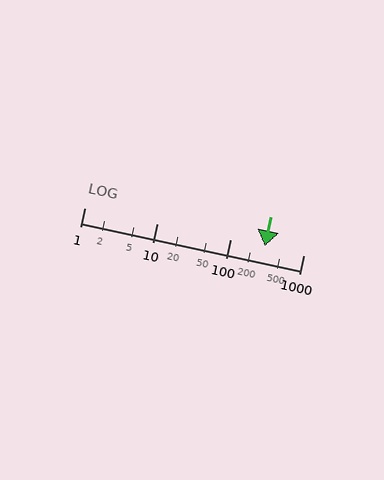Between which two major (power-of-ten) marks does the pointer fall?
The pointer is between 100 and 1000.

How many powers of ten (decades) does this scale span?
The scale spans 3 decades, from 1 to 1000.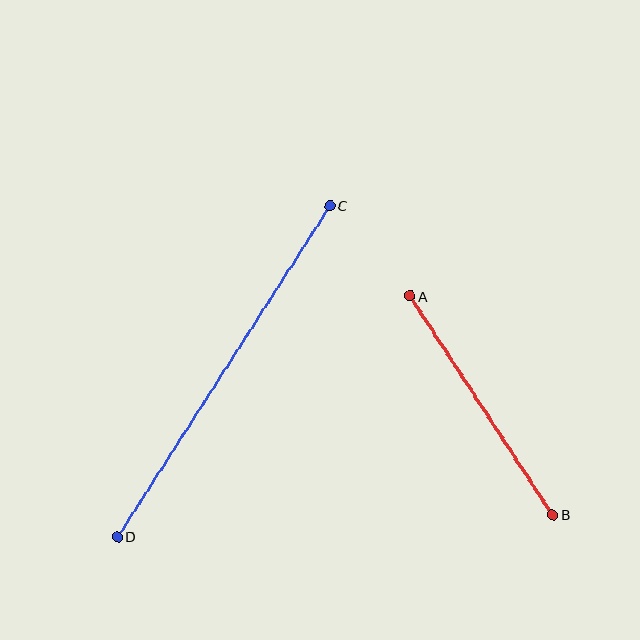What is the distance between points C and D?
The distance is approximately 393 pixels.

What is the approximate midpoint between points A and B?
The midpoint is at approximately (481, 405) pixels.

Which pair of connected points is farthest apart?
Points C and D are farthest apart.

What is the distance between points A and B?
The distance is approximately 261 pixels.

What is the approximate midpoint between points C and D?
The midpoint is at approximately (224, 371) pixels.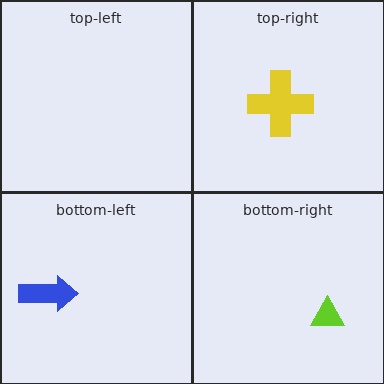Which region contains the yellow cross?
The top-right region.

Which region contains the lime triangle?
The bottom-right region.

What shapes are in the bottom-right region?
The lime triangle.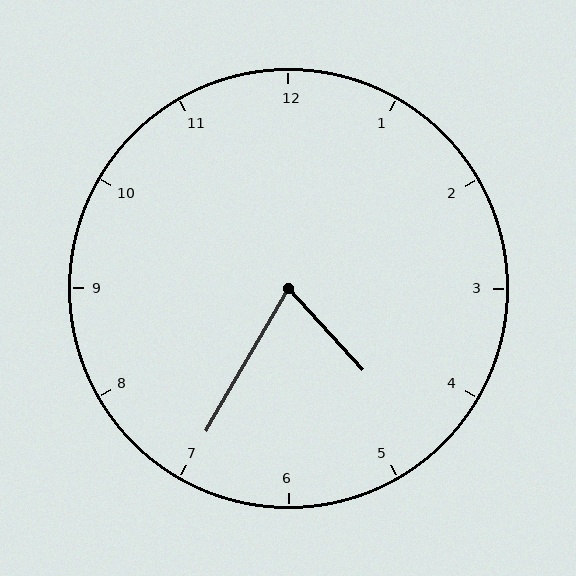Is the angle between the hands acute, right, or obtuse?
It is acute.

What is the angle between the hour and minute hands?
Approximately 72 degrees.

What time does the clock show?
4:35.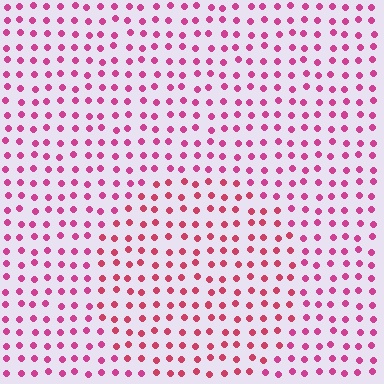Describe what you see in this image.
The image is filled with small magenta elements in a uniform arrangement. A circle-shaped region is visible where the elements are tinted to a slightly different hue, forming a subtle color boundary.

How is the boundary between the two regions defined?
The boundary is defined purely by a slight shift in hue (about 20 degrees). Spacing, size, and orientation are identical on both sides.